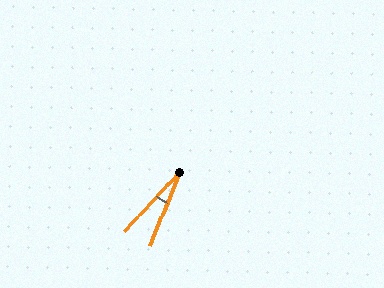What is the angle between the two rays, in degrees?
Approximately 21 degrees.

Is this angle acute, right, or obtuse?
It is acute.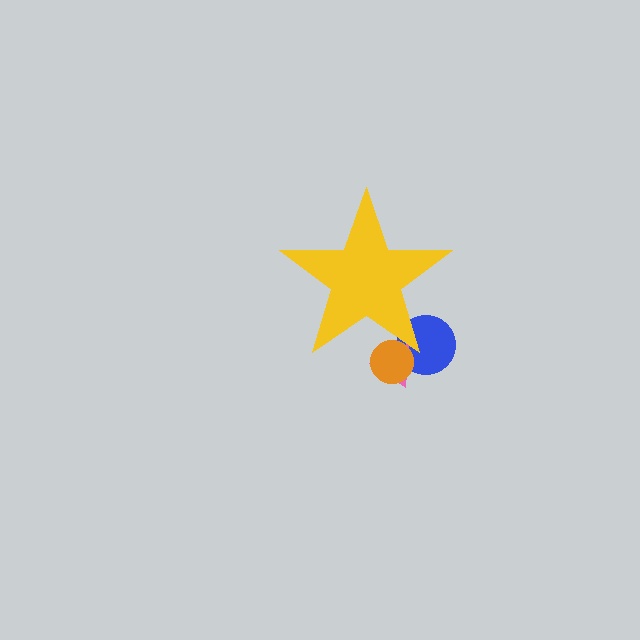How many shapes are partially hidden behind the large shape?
3 shapes are partially hidden.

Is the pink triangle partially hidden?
Yes, the pink triangle is partially hidden behind the yellow star.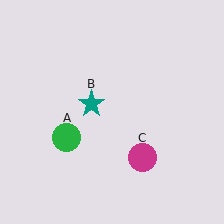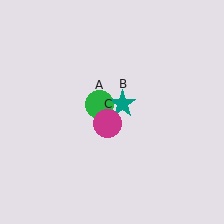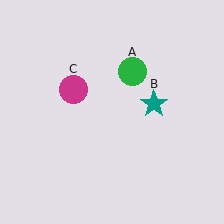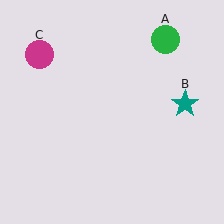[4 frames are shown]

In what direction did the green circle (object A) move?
The green circle (object A) moved up and to the right.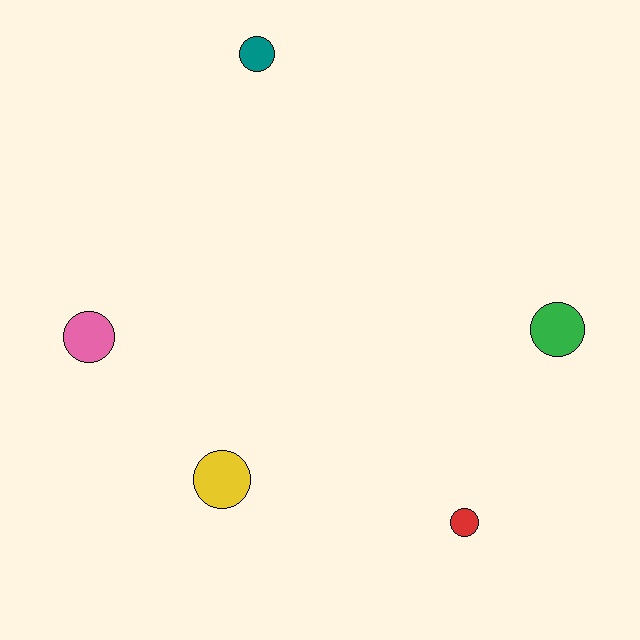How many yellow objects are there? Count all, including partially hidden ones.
There is 1 yellow object.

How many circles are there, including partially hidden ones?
There are 5 circles.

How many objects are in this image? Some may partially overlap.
There are 5 objects.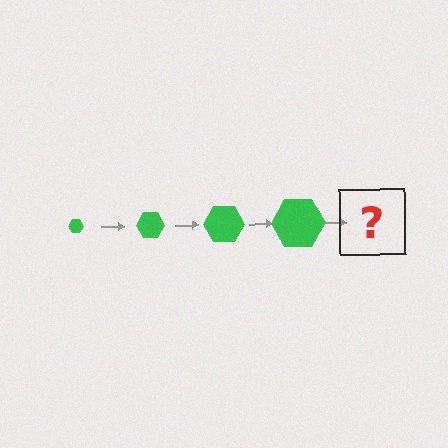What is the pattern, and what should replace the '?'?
The pattern is that the hexagon gets progressively larger each step. The '?' should be a green hexagon, larger than the previous one.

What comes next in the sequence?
The next element should be a green hexagon, larger than the previous one.